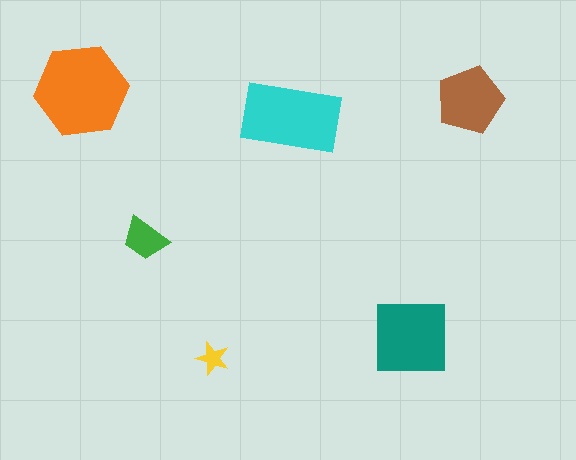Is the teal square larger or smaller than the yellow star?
Larger.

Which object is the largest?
The orange hexagon.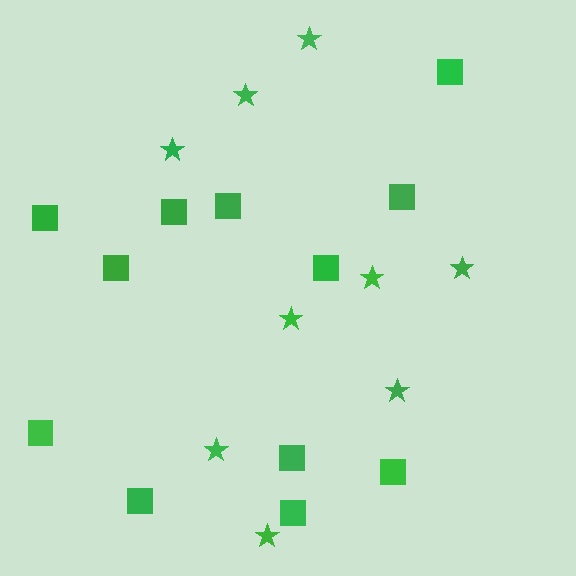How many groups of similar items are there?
There are 2 groups: one group of stars (9) and one group of squares (12).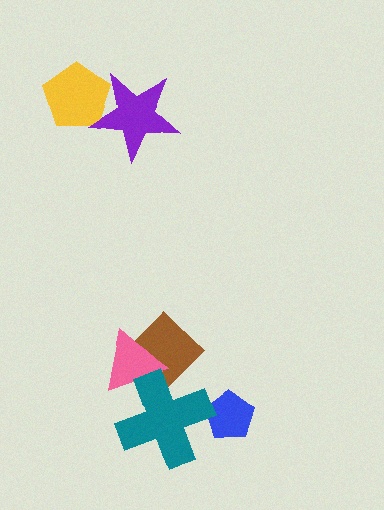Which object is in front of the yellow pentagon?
The purple star is in front of the yellow pentagon.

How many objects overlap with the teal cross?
3 objects overlap with the teal cross.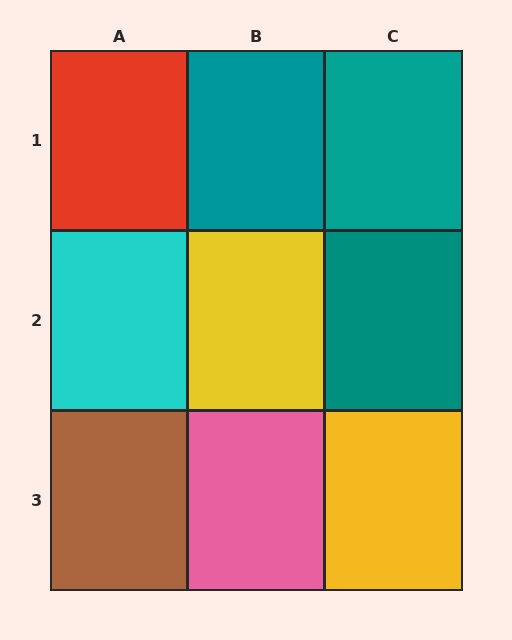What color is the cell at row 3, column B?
Pink.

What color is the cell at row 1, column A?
Red.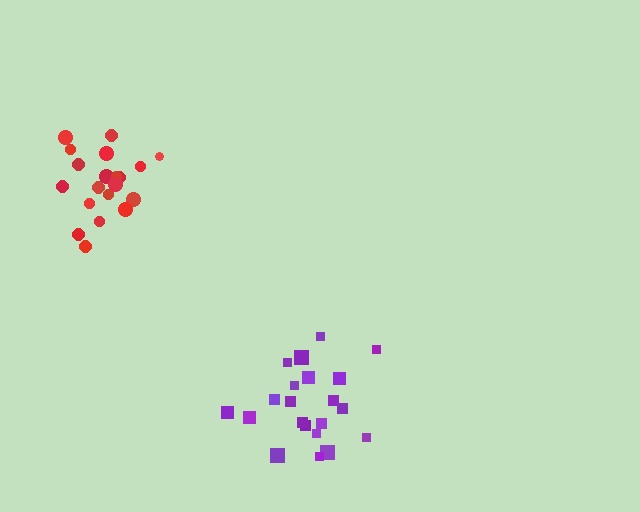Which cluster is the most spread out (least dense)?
Purple.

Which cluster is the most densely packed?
Red.